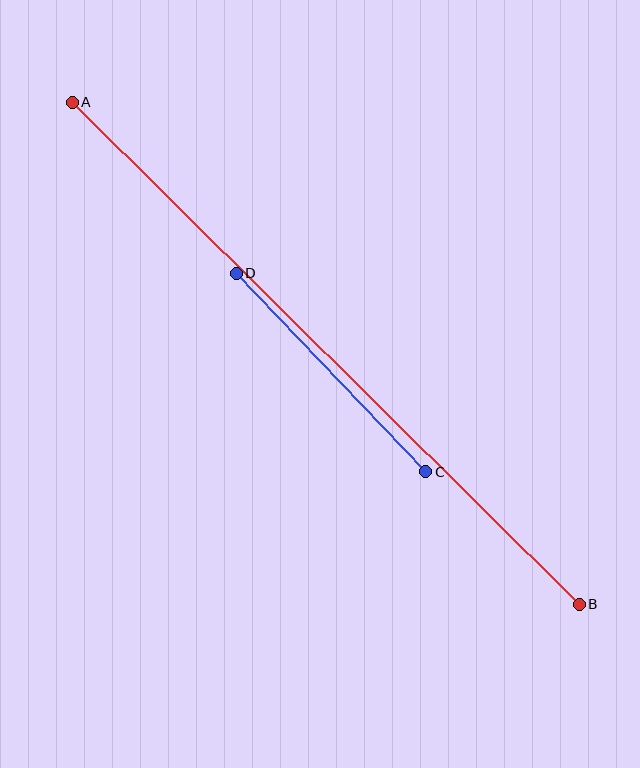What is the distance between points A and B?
The distance is approximately 714 pixels.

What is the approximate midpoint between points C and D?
The midpoint is at approximately (331, 373) pixels.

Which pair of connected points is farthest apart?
Points A and B are farthest apart.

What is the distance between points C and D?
The distance is approximately 274 pixels.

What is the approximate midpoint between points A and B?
The midpoint is at approximately (326, 353) pixels.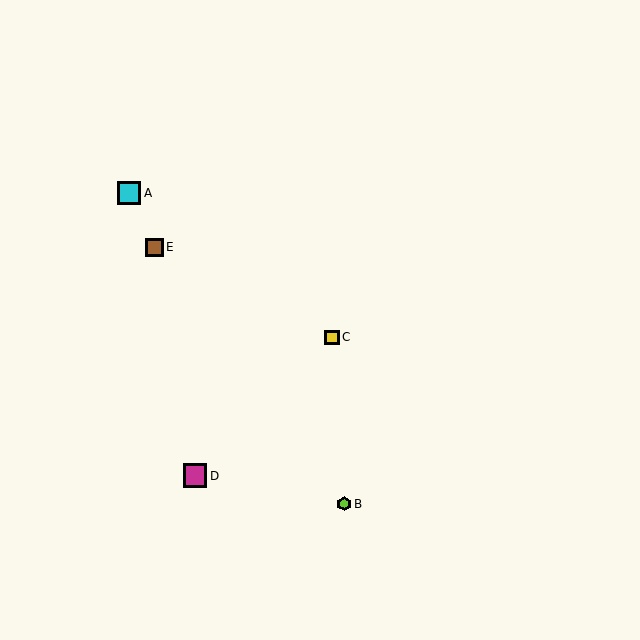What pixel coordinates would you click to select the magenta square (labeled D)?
Click at (195, 476) to select the magenta square D.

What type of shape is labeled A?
Shape A is a cyan square.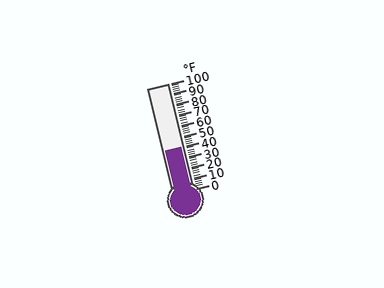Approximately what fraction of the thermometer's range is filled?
The thermometer is filled to approximately 40% of its range.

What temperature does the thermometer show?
The thermometer shows approximately 40°F.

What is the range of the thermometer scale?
The thermometer scale ranges from 0°F to 100°F.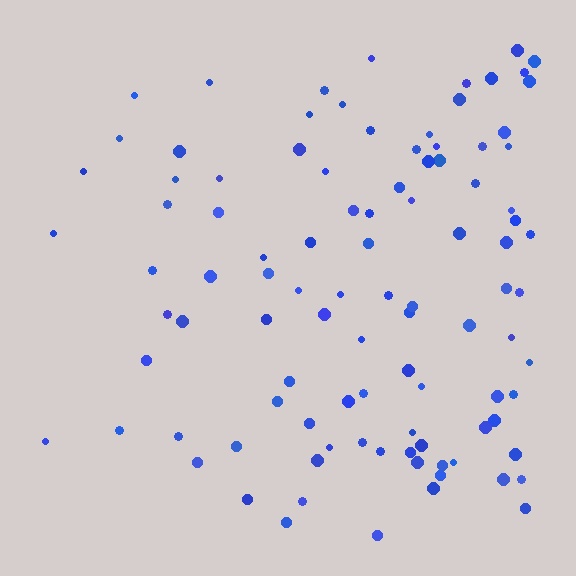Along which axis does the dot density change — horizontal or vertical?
Horizontal.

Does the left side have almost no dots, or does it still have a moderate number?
Still a moderate number, just noticeably fewer than the right.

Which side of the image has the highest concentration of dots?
The right.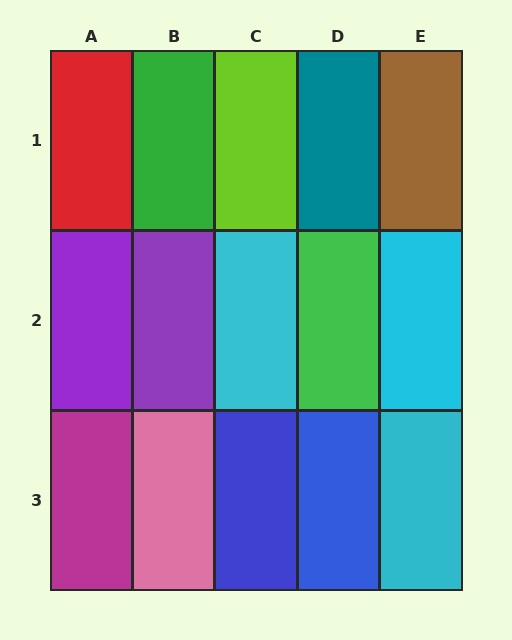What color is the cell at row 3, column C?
Blue.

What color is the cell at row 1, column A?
Red.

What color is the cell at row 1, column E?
Brown.